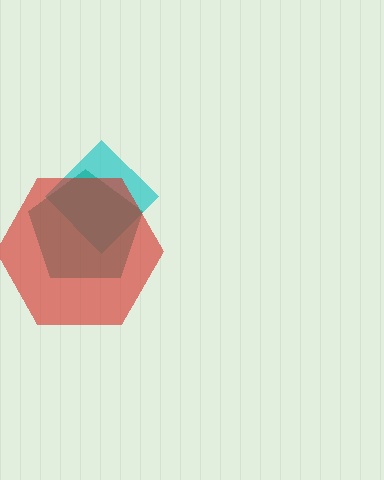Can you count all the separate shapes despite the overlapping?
Yes, there are 3 separate shapes.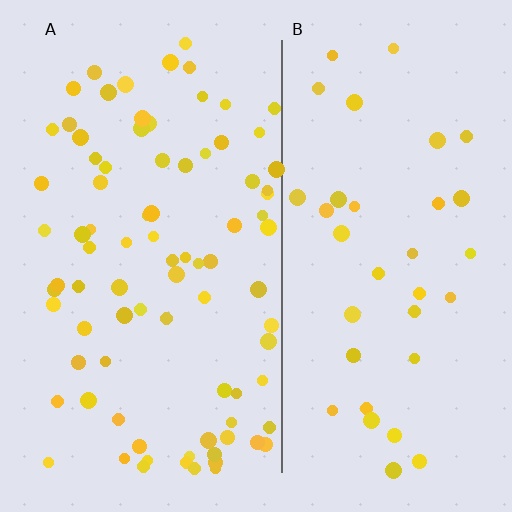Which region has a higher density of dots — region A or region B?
A (the left).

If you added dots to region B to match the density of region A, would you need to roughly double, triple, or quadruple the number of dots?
Approximately double.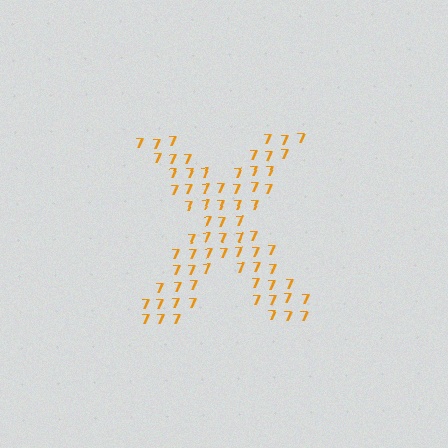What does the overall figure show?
The overall figure shows the letter X.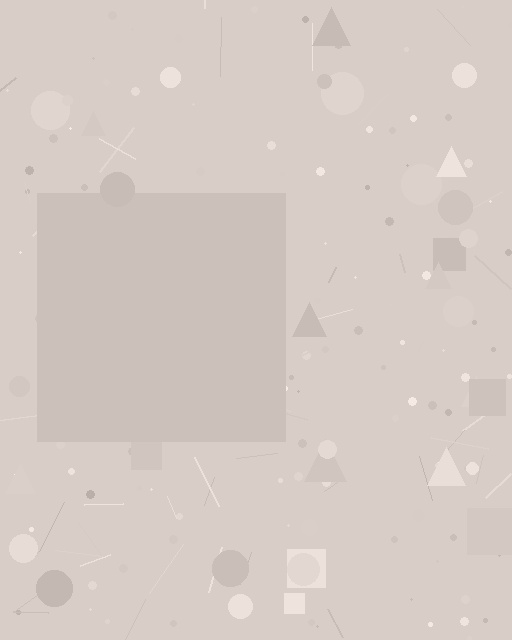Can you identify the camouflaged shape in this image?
The camouflaged shape is a square.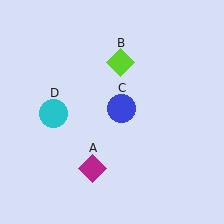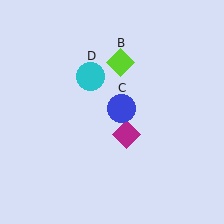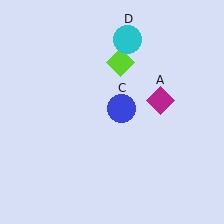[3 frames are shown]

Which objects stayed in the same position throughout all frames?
Lime diamond (object B) and blue circle (object C) remained stationary.